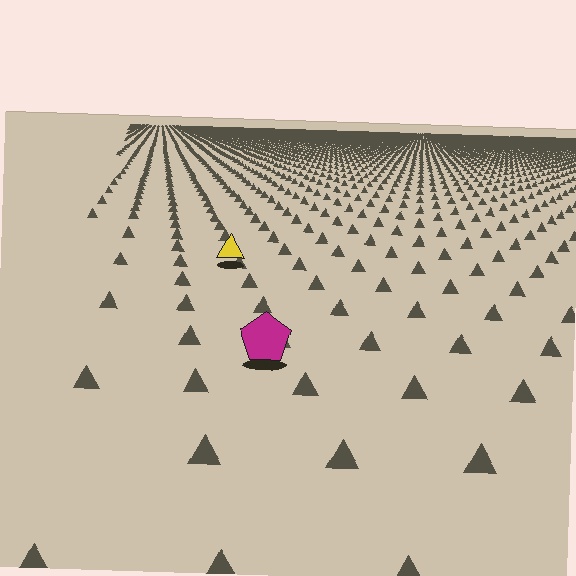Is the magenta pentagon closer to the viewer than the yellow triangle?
Yes. The magenta pentagon is closer — you can tell from the texture gradient: the ground texture is coarser near it.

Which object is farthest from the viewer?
The yellow triangle is farthest from the viewer. It appears smaller and the ground texture around it is denser.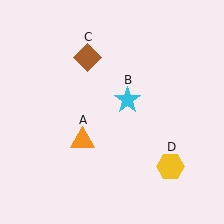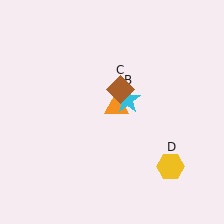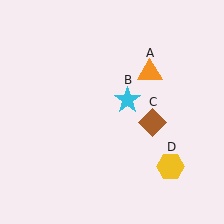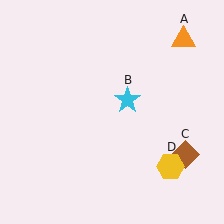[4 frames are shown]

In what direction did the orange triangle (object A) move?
The orange triangle (object A) moved up and to the right.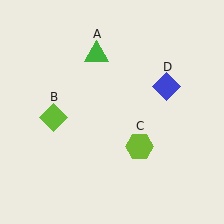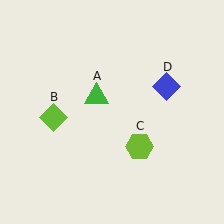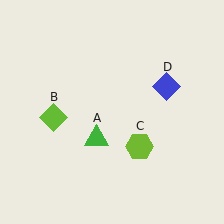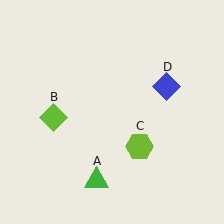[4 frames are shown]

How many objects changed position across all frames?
1 object changed position: green triangle (object A).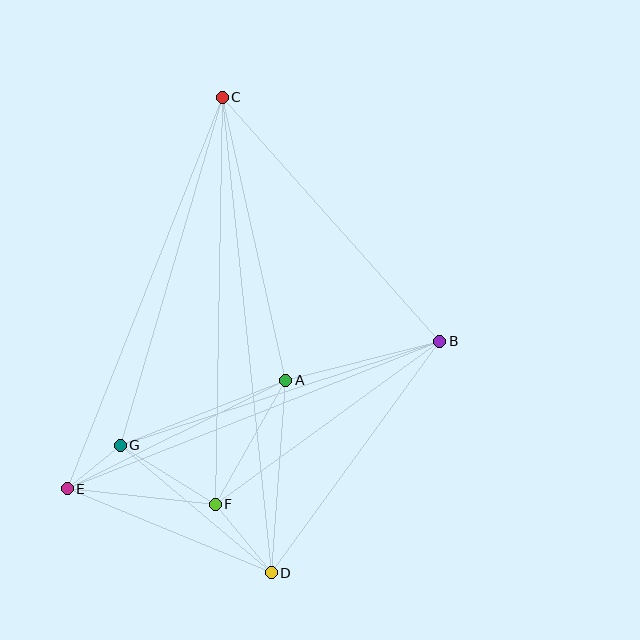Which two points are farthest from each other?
Points C and D are farthest from each other.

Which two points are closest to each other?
Points E and G are closest to each other.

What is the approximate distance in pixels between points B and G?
The distance between B and G is approximately 336 pixels.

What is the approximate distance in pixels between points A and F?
The distance between A and F is approximately 143 pixels.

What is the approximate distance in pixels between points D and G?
The distance between D and G is approximately 198 pixels.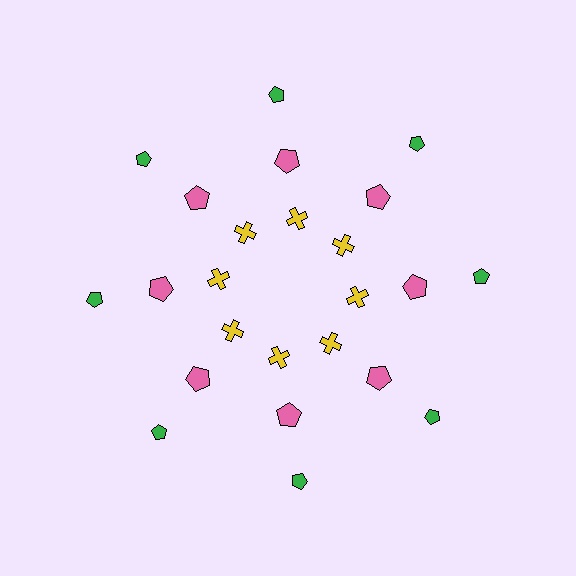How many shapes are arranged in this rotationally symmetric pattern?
There are 24 shapes, arranged in 8 groups of 3.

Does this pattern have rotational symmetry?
Yes, this pattern has 8-fold rotational symmetry. It looks the same after rotating 45 degrees around the center.